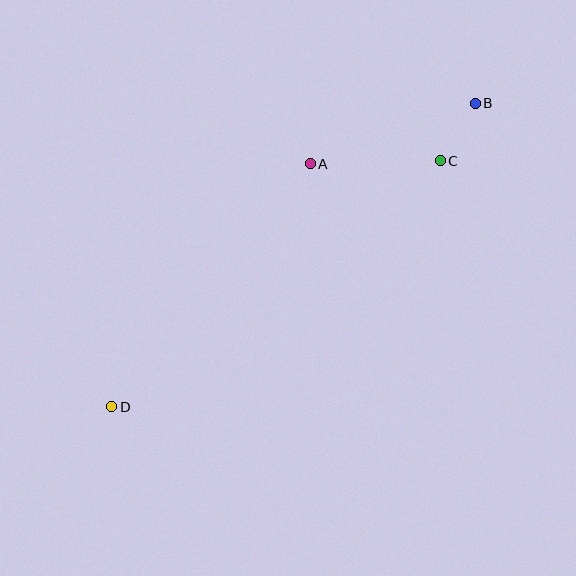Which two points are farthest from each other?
Points B and D are farthest from each other.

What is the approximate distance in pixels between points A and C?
The distance between A and C is approximately 130 pixels.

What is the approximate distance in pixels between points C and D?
The distance between C and D is approximately 410 pixels.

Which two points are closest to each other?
Points B and C are closest to each other.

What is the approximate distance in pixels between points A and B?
The distance between A and B is approximately 176 pixels.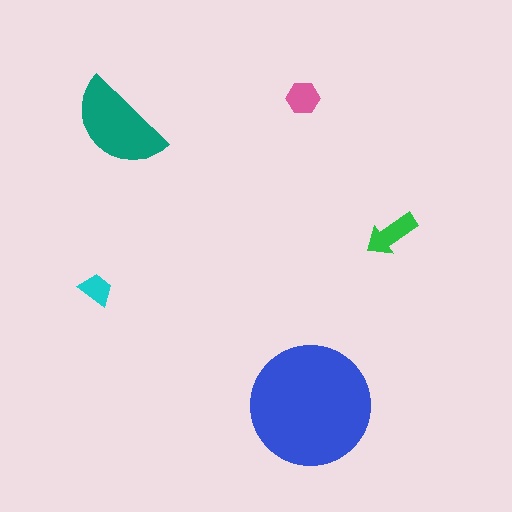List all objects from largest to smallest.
The blue circle, the teal semicircle, the green arrow, the pink hexagon, the cyan trapezoid.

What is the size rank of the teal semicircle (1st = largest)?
2nd.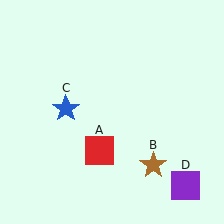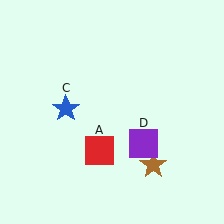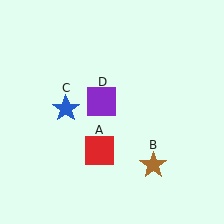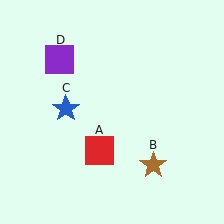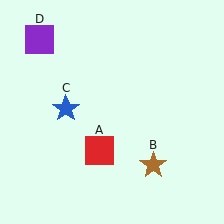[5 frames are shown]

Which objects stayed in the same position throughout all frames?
Red square (object A) and brown star (object B) and blue star (object C) remained stationary.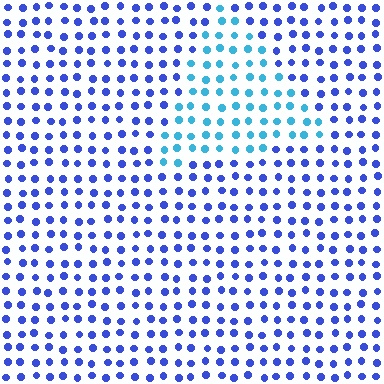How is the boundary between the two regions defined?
The boundary is defined purely by a slight shift in hue (about 39 degrees). Spacing, size, and orientation are identical on both sides.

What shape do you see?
I see a triangle.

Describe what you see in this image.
The image is filled with small blue elements in a uniform arrangement. A triangle-shaped region is visible where the elements are tinted to a slightly different hue, forming a subtle color boundary.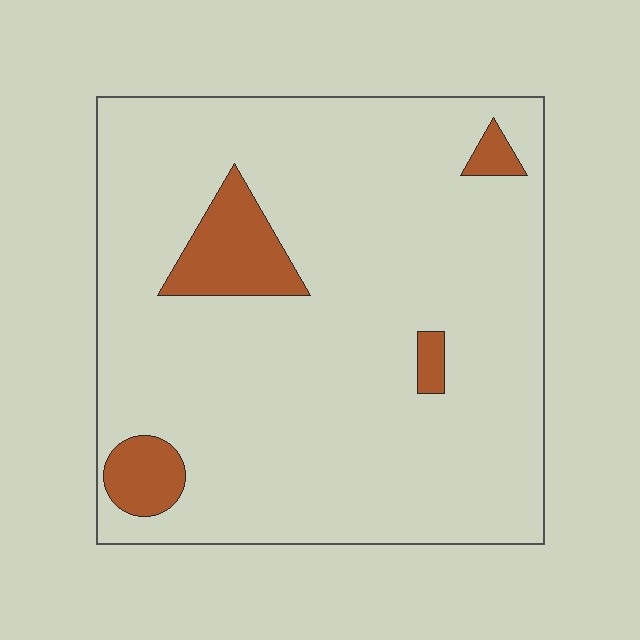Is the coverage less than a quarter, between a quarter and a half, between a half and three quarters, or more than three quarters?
Less than a quarter.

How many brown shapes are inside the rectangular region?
4.